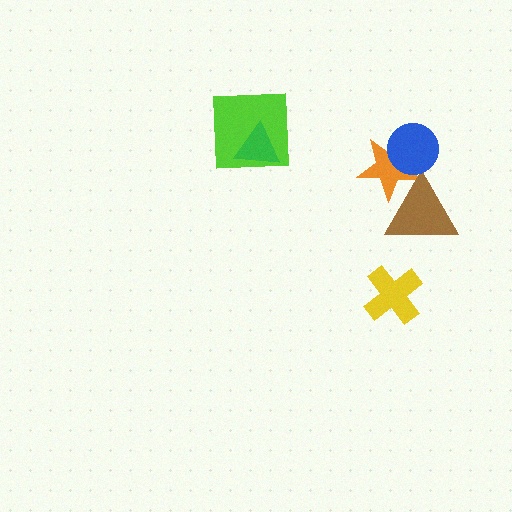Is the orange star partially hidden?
Yes, it is partially covered by another shape.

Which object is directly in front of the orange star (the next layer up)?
The brown triangle is directly in front of the orange star.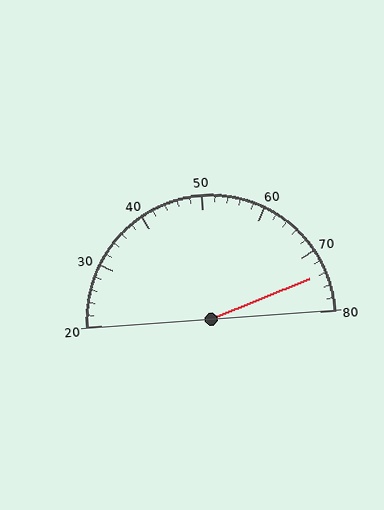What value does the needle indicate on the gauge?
The needle indicates approximately 74.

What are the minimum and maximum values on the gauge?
The gauge ranges from 20 to 80.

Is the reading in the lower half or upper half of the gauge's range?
The reading is in the upper half of the range (20 to 80).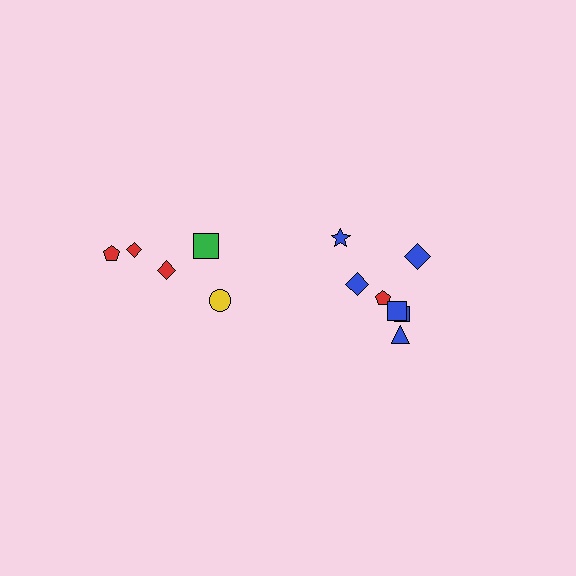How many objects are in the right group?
There are 7 objects.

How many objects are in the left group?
There are 5 objects.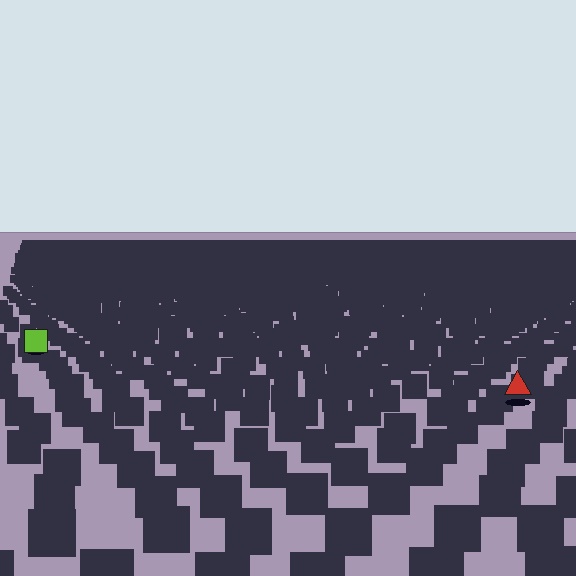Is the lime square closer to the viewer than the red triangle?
No. The red triangle is closer — you can tell from the texture gradient: the ground texture is coarser near it.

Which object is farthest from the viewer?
The lime square is farthest from the viewer. It appears smaller and the ground texture around it is denser.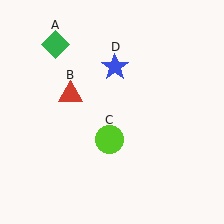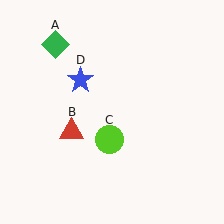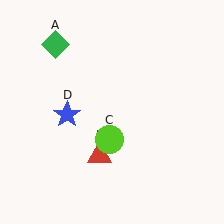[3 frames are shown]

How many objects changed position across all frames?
2 objects changed position: red triangle (object B), blue star (object D).